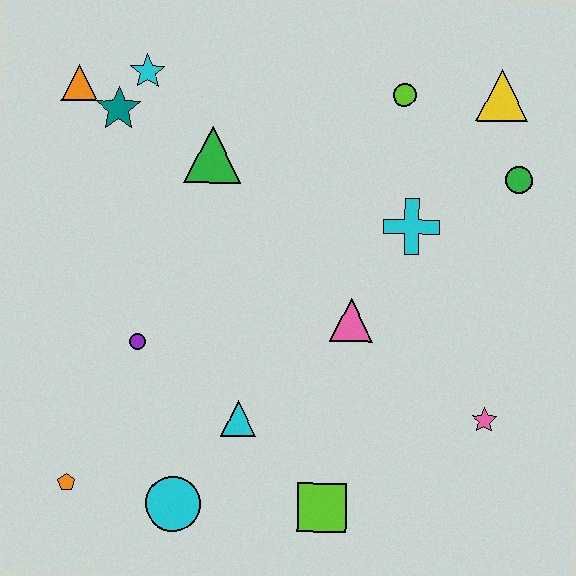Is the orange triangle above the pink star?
Yes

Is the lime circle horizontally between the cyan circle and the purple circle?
No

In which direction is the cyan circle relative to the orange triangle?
The cyan circle is below the orange triangle.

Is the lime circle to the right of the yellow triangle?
No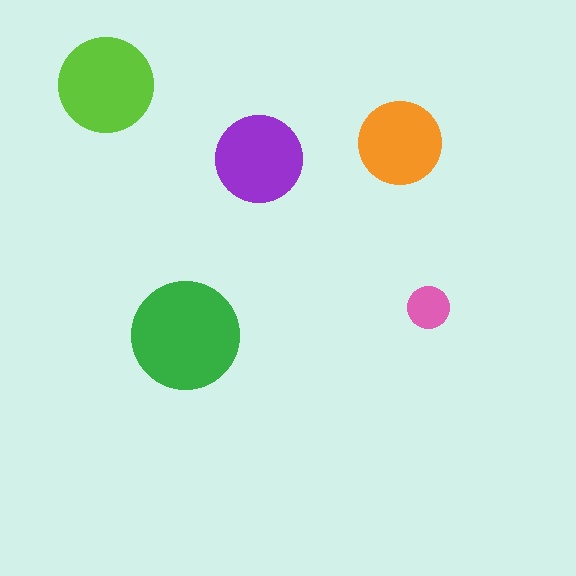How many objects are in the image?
There are 5 objects in the image.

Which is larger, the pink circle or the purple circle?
The purple one.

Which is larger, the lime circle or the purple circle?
The lime one.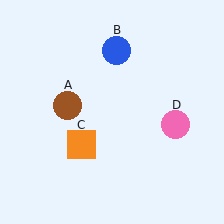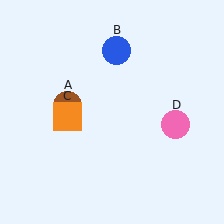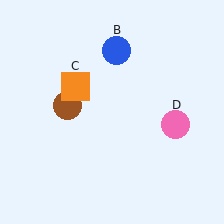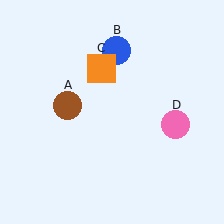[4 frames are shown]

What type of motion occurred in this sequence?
The orange square (object C) rotated clockwise around the center of the scene.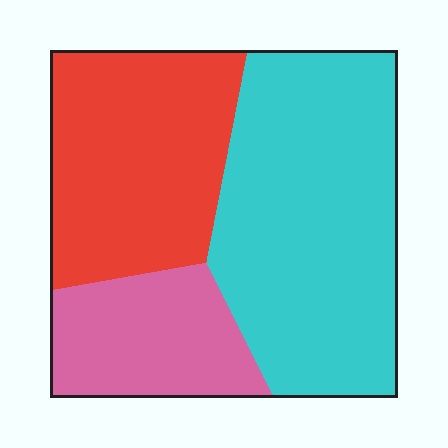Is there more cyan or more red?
Cyan.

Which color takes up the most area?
Cyan, at roughly 50%.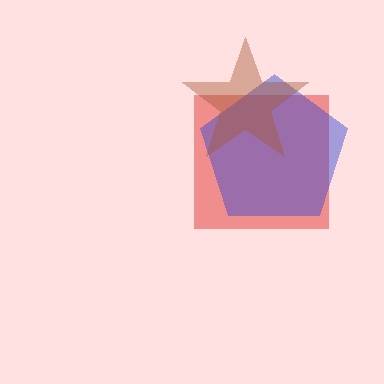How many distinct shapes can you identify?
There are 3 distinct shapes: a red square, a blue pentagon, a brown star.